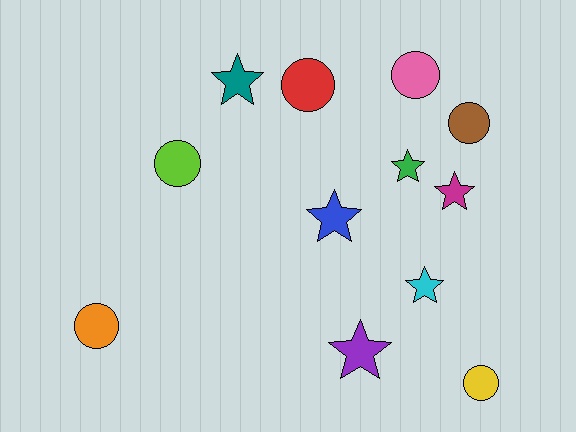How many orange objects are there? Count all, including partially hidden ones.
There is 1 orange object.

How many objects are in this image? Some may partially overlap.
There are 12 objects.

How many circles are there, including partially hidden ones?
There are 6 circles.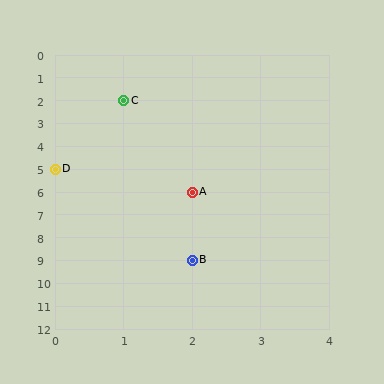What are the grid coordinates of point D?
Point D is at grid coordinates (0, 5).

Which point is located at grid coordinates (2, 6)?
Point A is at (2, 6).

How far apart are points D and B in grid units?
Points D and B are 2 columns and 4 rows apart (about 4.5 grid units diagonally).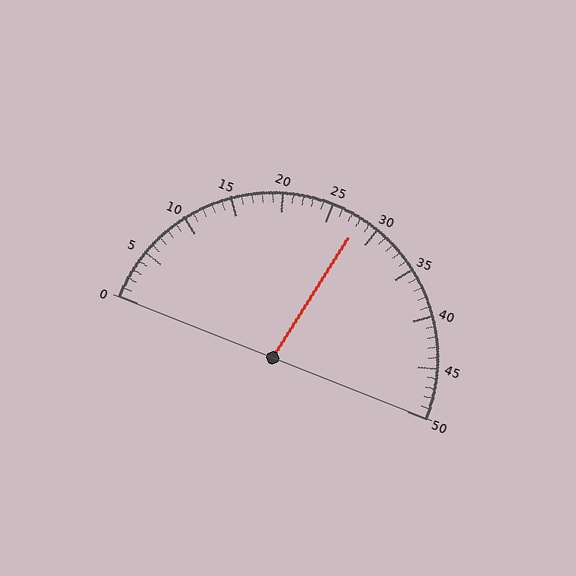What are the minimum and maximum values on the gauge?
The gauge ranges from 0 to 50.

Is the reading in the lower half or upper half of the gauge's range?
The reading is in the upper half of the range (0 to 50).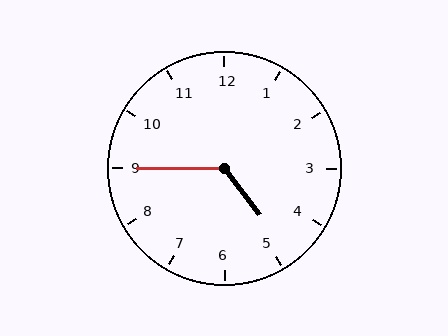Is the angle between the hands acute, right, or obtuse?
It is obtuse.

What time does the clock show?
4:45.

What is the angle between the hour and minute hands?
Approximately 128 degrees.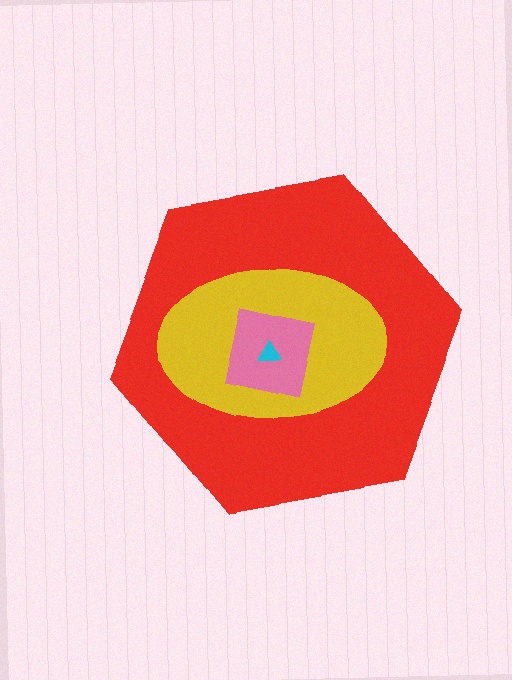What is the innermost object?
The cyan triangle.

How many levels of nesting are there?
4.